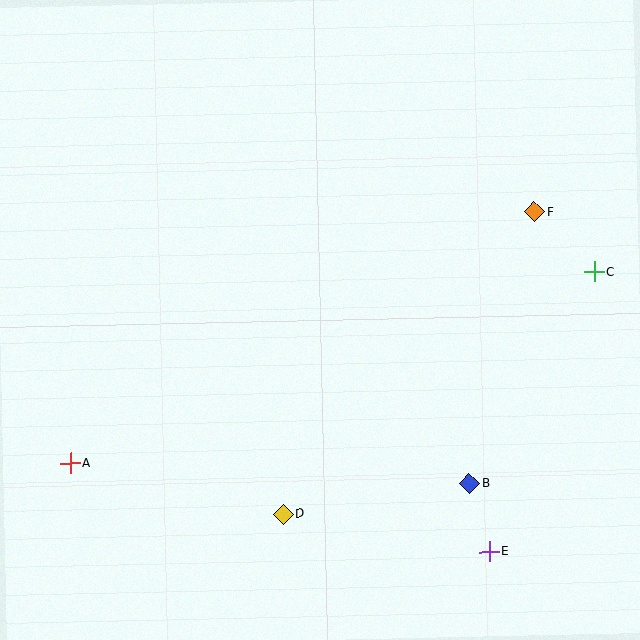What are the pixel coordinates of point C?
Point C is at (594, 272).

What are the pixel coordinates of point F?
Point F is at (534, 212).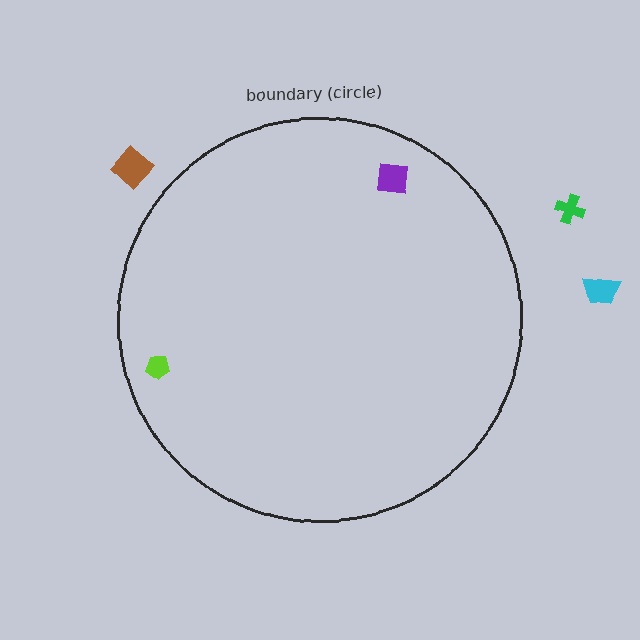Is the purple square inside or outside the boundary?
Inside.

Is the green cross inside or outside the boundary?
Outside.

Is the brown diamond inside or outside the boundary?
Outside.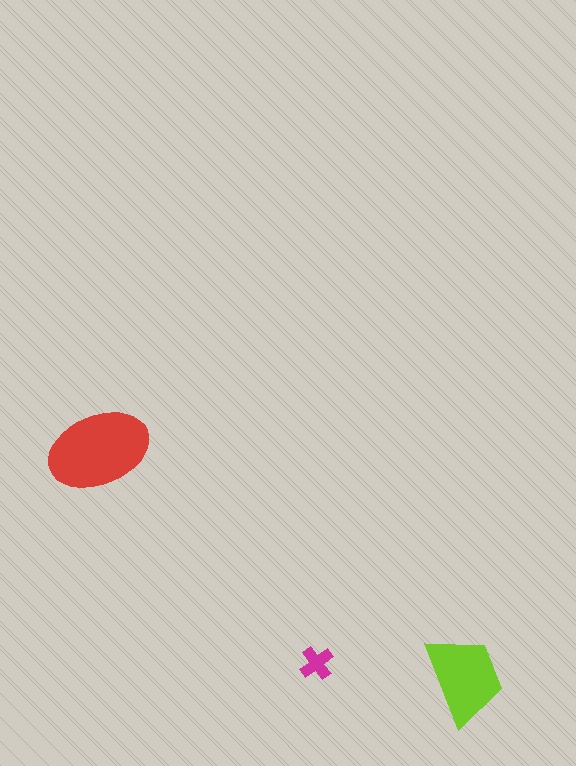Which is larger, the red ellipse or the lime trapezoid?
The red ellipse.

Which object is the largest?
The red ellipse.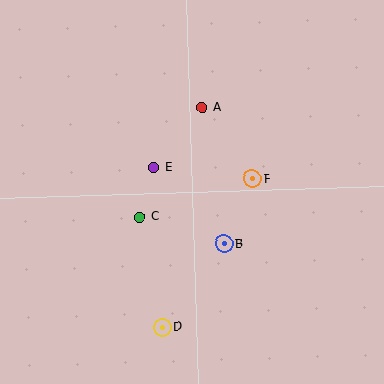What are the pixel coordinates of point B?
Point B is at (224, 244).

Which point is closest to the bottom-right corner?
Point B is closest to the bottom-right corner.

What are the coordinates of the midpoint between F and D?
The midpoint between F and D is at (207, 253).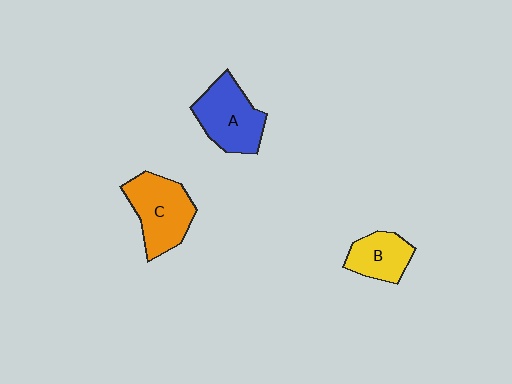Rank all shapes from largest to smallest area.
From largest to smallest: C (orange), A (blue), B (yellow).